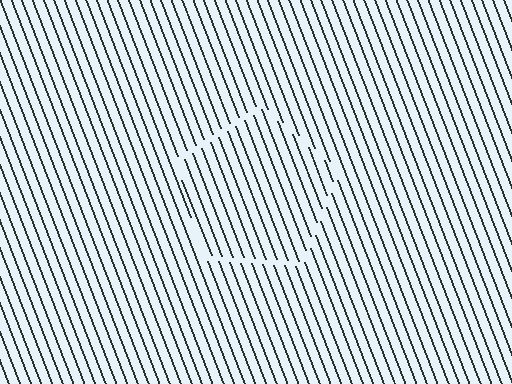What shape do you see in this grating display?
An illusory pentagon. The interior of the shape contains the same grating, shifted by half a period — the contour is defined by the phase discontinuity where line-ends from the inner and outer gratings abut.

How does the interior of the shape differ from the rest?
The interior of the shape contains the same grating, shifted by half a period — the contour is defined by the phase discontinuity where line-ends from the inner and outer gratings abut.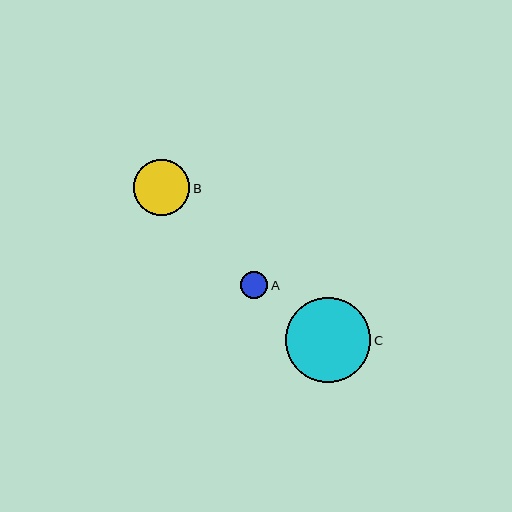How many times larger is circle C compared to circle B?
Circle C is approximately 1.5 times the size of circle B.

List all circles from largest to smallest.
From largest to smallest: C, B, A.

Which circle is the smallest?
Circle A is the smallest with a size of approximately 27 pixels.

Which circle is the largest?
Circle C is the largest with a size of approximately 85 pixels.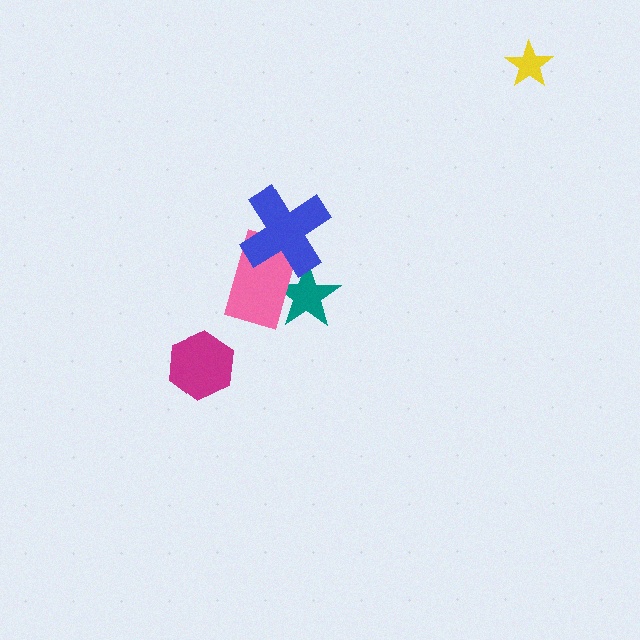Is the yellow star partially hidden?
No, no other shape covers it.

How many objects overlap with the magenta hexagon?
0 objects overlap with the magenta hexagon.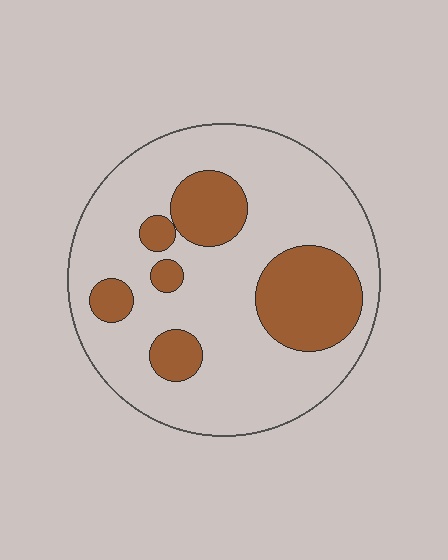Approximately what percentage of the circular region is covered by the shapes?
Approximately 25%.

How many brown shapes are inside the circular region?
6.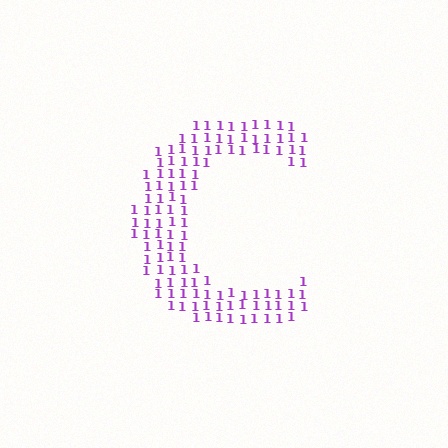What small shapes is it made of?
It is made of small digit 1's.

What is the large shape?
The large shape is the letter C.